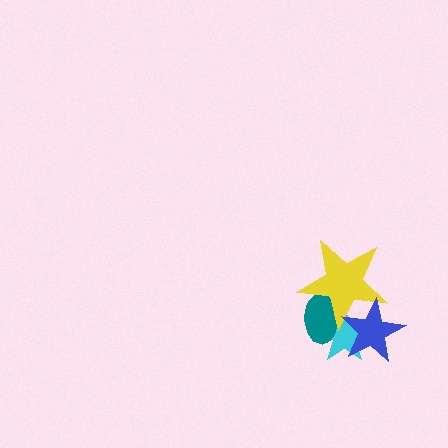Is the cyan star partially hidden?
Yes, it is partially covered by another shape.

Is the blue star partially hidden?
No, no other shape covers it.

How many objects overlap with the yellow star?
3 objects overlap with the yellow star.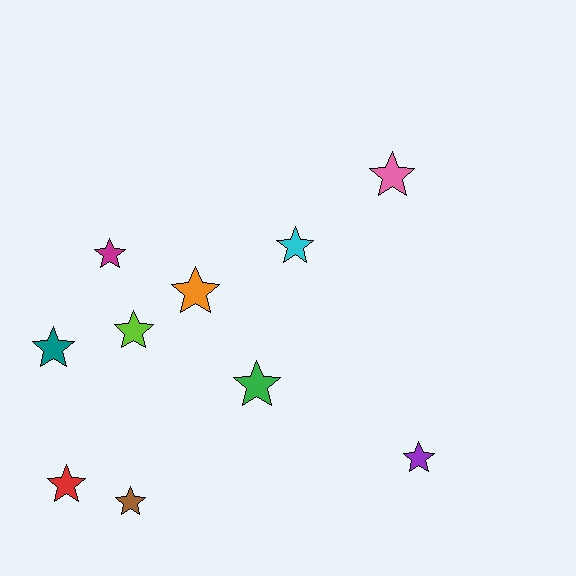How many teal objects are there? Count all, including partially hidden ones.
There is 1 teal object.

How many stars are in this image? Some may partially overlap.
There are 10 stars.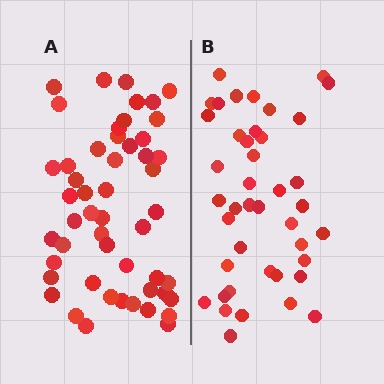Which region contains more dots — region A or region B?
Region A (the left region) has more dots.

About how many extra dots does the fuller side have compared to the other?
Region A has roughly 8 or so more dots than region B.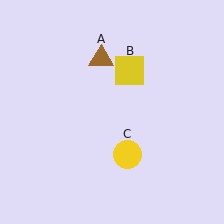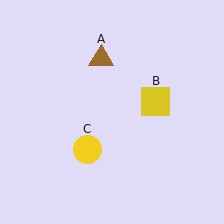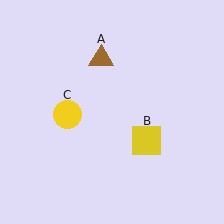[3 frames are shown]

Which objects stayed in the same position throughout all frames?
Brown triangle (object A) remained stationary.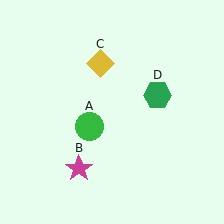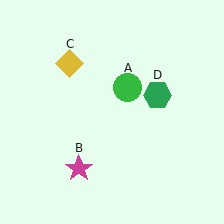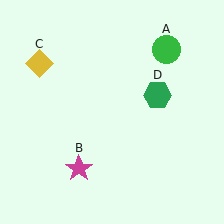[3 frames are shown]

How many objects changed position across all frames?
2 objects changed position: green circle (object A), yellow diamond (object C).